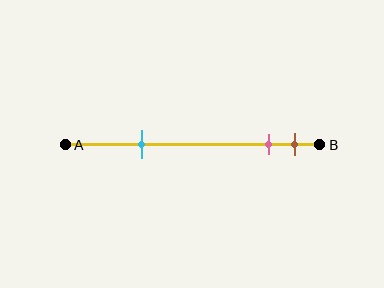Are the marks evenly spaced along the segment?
No, the marks are not evenly spaced.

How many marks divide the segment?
There are 3 marks dividing the segment.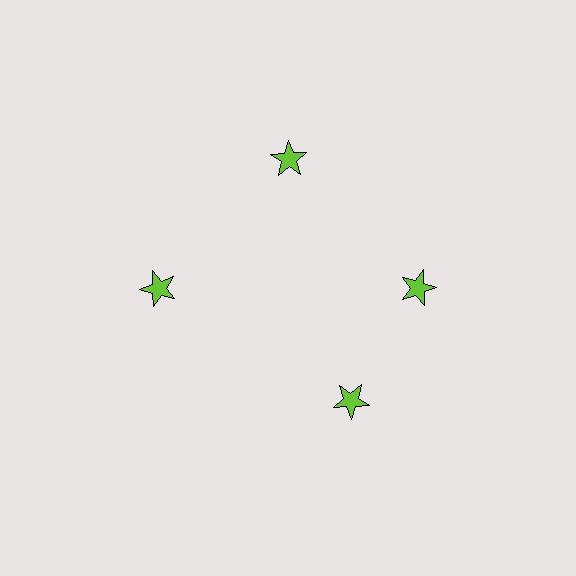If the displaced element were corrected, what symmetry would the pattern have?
It would have 4-fold rotational symmetry — the pattern would map onto itself every 90 degrees.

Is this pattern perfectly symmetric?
No. The 4 lime stars are arranged in a ring, but one element near the 6 o'clock position is rotated out of alignment along the ring, breaking the 4-fold rotational symmetry.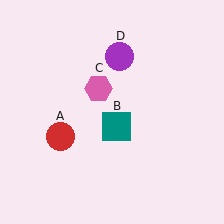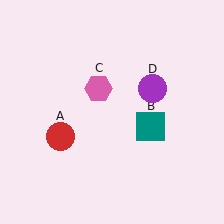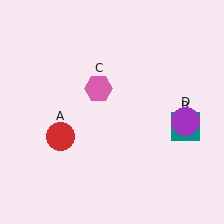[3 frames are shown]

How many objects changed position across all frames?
2 objects changed position: teal square (object B), purple circle (object D).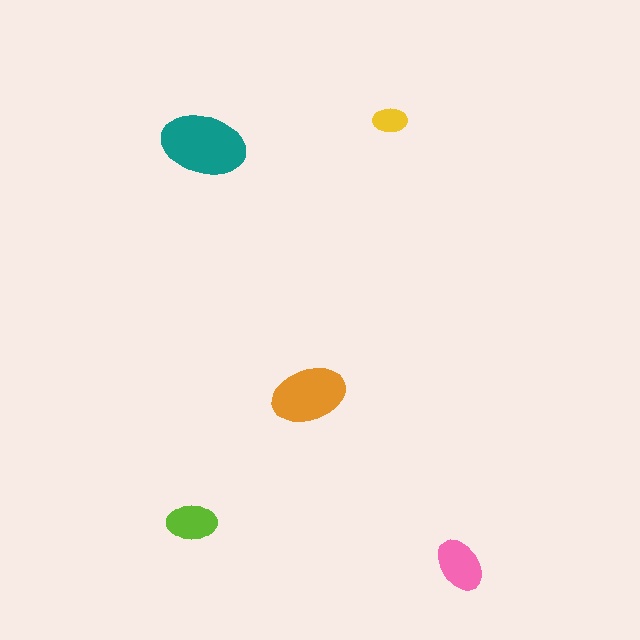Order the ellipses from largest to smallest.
the teal one, the orange one, the pink one, the lime one, the yellow one.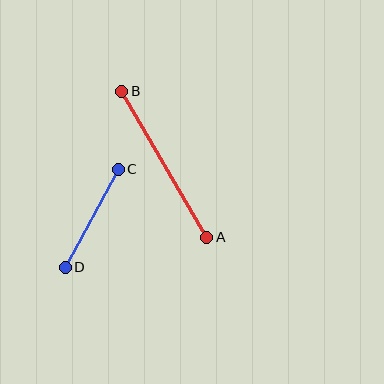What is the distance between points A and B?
The distance is approximately 169 pixels.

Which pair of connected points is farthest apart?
Points A and B are farthest apart.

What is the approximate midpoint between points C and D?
The midpoint is at approximately (92, 218) pixels.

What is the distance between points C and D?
The distance is approximately 111 pixels.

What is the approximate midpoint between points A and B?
The midpoint is at approximately (164, 164) pixels.